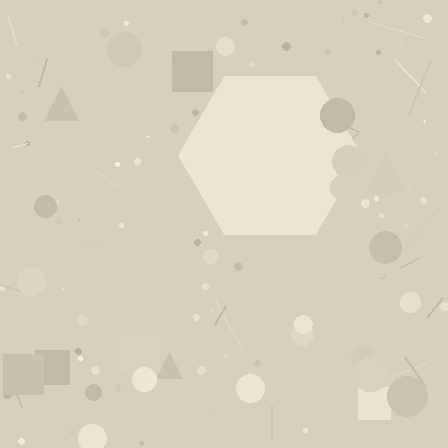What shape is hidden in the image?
A hexagon is hidden in the image.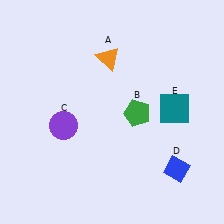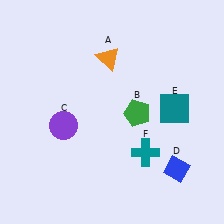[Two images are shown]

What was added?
A teal cross (F) was added in Image 2.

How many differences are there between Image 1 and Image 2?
There is 1 difference between the two images.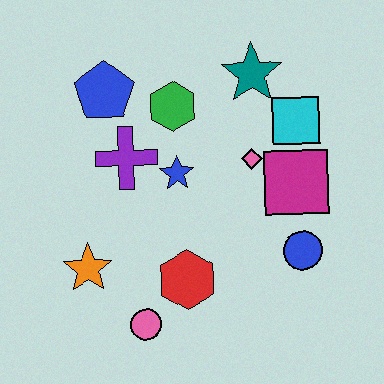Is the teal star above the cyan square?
Yes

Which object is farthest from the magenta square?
The orange star is farthest from the magenta square.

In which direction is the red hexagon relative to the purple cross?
The red hexagon is below the purple cross.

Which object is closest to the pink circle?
The red hexagon is closest to the pink circle.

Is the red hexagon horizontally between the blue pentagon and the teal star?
Yes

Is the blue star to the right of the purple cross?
Yes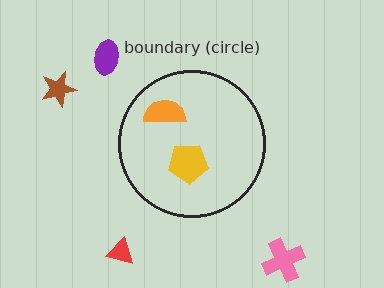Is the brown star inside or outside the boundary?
Outside.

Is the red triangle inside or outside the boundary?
Outside.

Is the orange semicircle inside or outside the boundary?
Inside.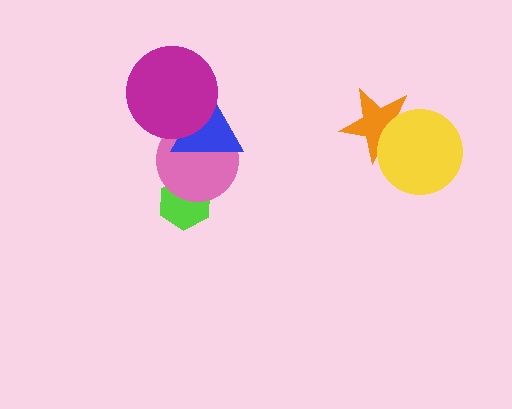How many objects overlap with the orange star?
1 object overlaps with the orange star.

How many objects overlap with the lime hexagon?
1 object overlaps with the lime hexagon.